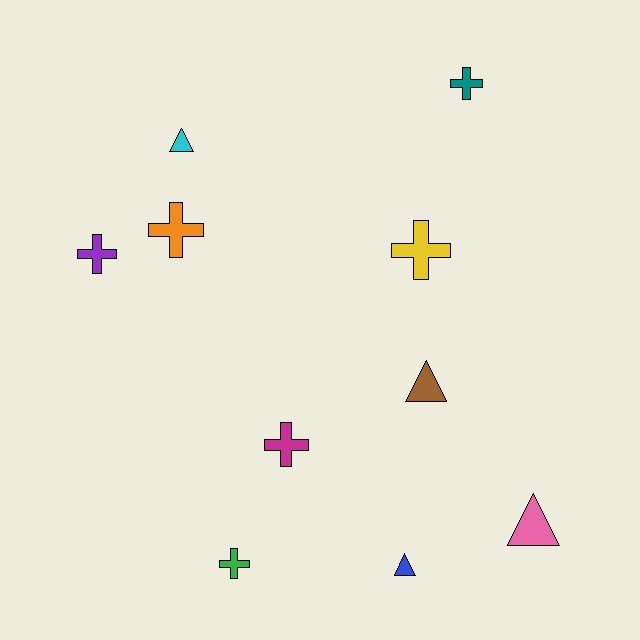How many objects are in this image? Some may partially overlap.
There are 10 objects.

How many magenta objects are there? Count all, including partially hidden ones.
There is 1 magenta object.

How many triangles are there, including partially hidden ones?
There are 4 triangles.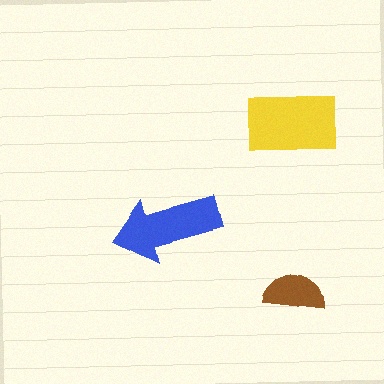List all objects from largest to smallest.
The yellow rectangle, the blue arrow, the brown semicircle.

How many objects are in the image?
There are 3 objects in the image.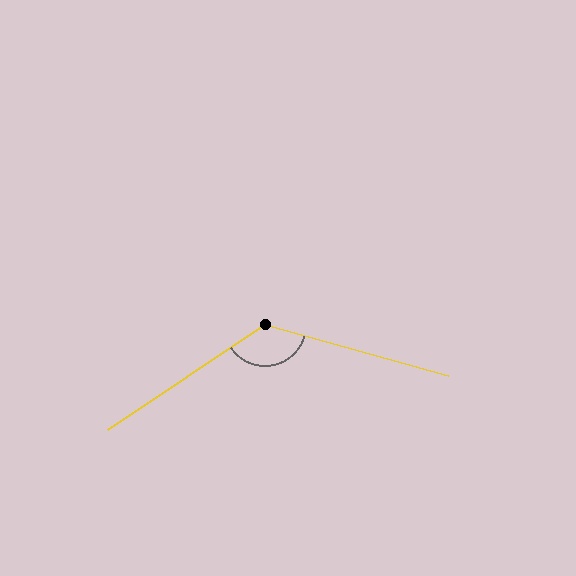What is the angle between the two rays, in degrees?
Approximately 131 degrees.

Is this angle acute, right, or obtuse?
It is obtuse.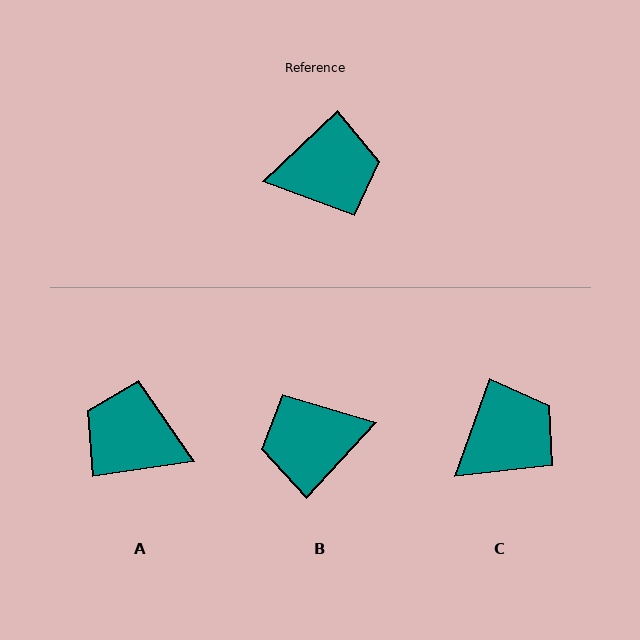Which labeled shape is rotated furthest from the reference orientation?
B, about 176 degrees away.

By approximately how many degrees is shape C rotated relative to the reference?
Approximately 27 degrees counter-clockwise.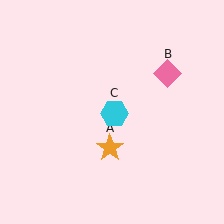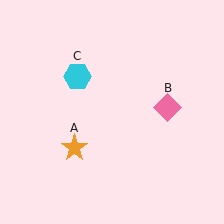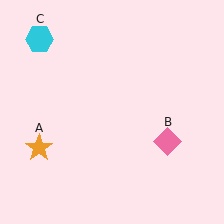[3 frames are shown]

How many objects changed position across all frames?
3 objects changed position: orange star (object A), pink diamond (object B), cyan hexagon (object C).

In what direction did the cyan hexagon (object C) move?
The cyan hexagon (object C) moved up and to the left.